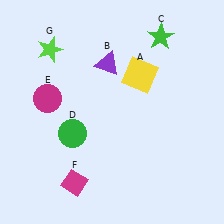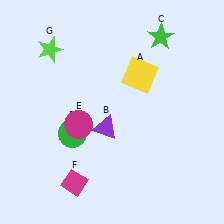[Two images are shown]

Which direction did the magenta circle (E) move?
The magenta circle (E) moved right.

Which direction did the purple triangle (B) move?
The purple triangle (B) moved down.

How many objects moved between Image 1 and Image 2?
2 objects moved between the two images.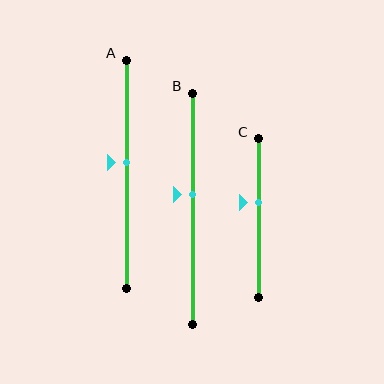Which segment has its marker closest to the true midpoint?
Segment A has its marker closest to the true midpoint.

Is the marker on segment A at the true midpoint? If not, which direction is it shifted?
No, the marker on segment A is shifted upward by about 5% of the segment length.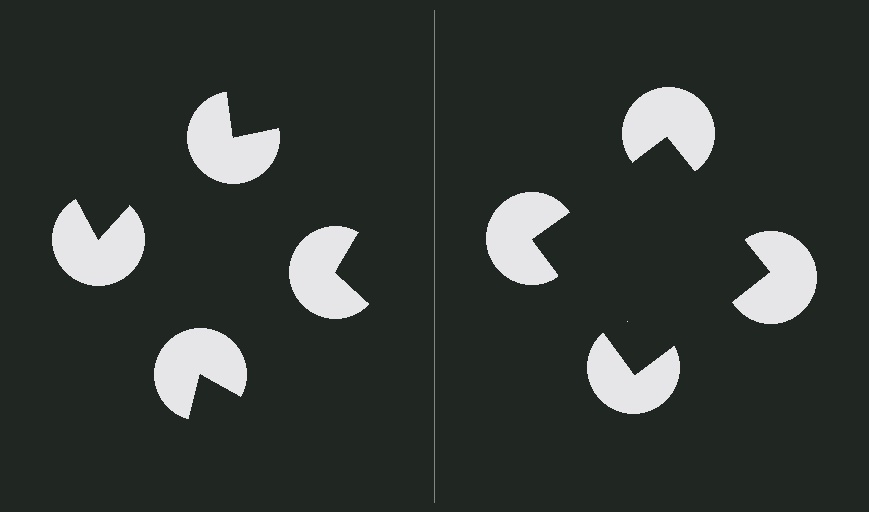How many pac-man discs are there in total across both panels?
8 — 4 on each side.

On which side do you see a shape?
An illusory square appears on the right side. On the left side the wedge cuts are rotated, so no coherent shape forms.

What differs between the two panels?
The pac-man discs are positioned identically on both sides; only the wedge orientations differ. On the right they align to a square; on the left they are misaligned.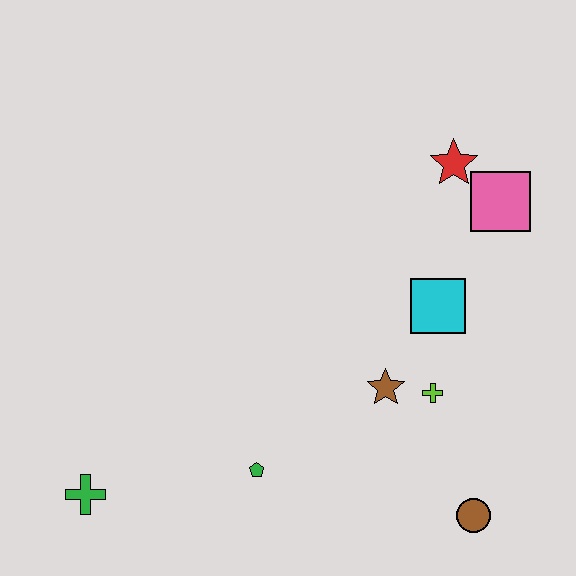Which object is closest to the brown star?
The lime cross is closest to the brown star.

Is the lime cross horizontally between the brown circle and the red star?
No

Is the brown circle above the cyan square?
No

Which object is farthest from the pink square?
The green cross is farthest from the pink square.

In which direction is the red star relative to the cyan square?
The red star is above the cyan square.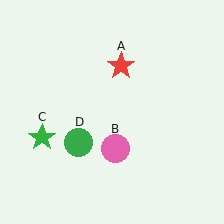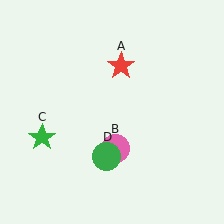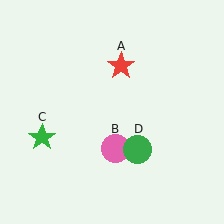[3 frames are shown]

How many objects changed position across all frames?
1 object changed position: green circle (object D).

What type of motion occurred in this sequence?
The green circle (object D) rotated counterclockwise around the center of the scene.